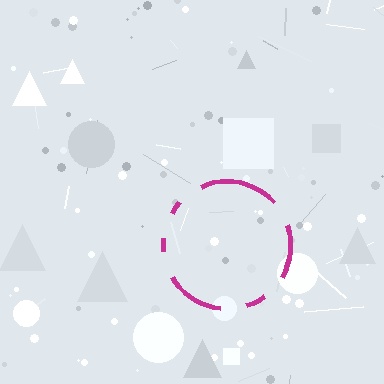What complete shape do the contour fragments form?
The contour fragments form a circle.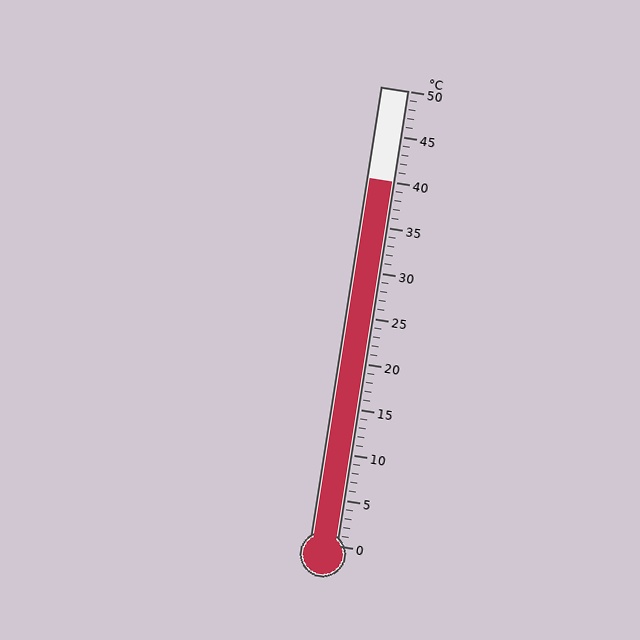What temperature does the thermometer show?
The thermometer shows approximately 40°C.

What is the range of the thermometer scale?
The thermometer scale ranges from 0°C to 50°C.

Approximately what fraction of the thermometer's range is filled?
The thermometer is filled to approximately 80% of its range.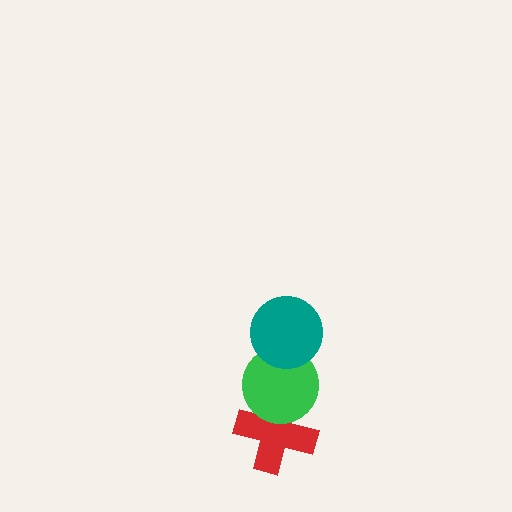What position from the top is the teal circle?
The teal circle is 1st from the top.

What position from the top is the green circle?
The green circle is 2nd from the top.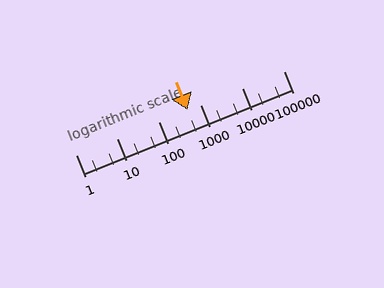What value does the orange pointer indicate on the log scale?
The pointer indicates approximately 480.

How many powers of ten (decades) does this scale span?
The scale spans 5 decades, from 1 to 100000.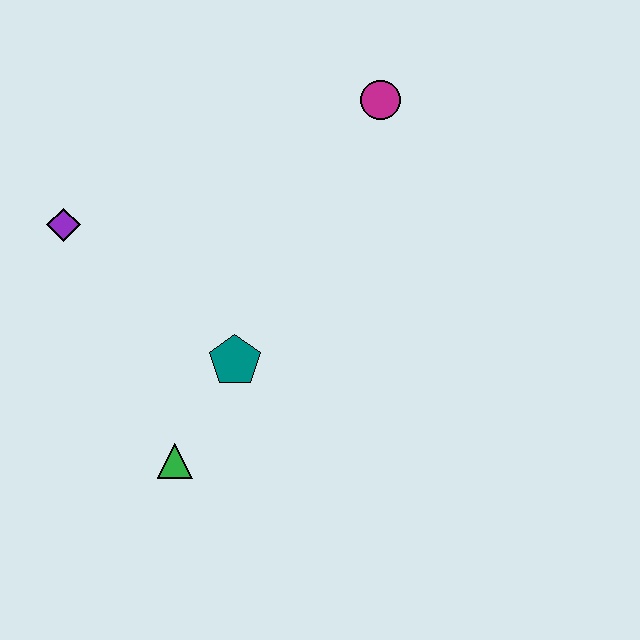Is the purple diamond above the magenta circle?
No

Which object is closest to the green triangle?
The teal pentagon is closest to the green triangle.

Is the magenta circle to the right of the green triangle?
Yes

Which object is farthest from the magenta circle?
The green triangle is farthest from the magenta circle.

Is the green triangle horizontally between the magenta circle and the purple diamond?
Yes